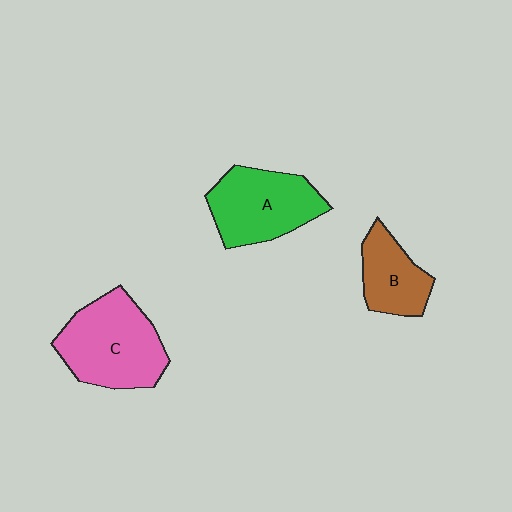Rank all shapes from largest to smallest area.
From largest to smallest: C (pink), A (green), B (brown).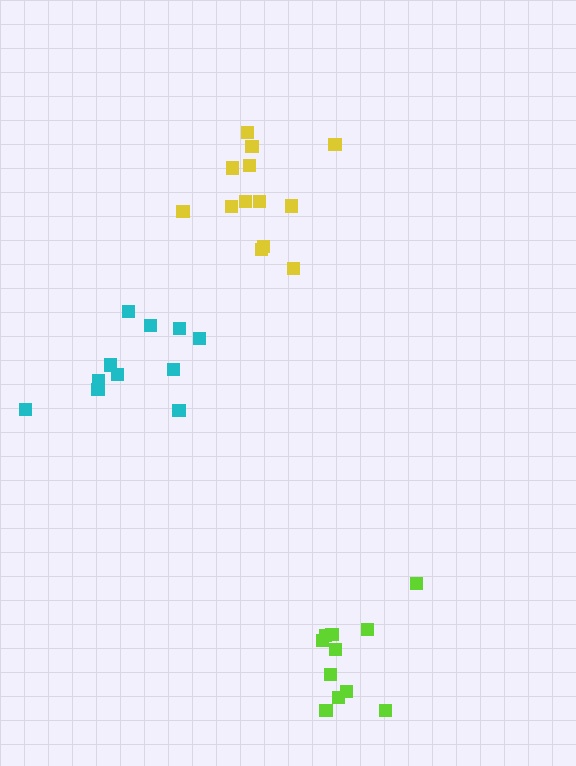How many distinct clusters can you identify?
There are 3 distinct clusters.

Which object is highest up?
The yellow cluster is topmost.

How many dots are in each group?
Group 1: 13 dots, Group 2: 11 dots, Group 3: 11 dots (35 total).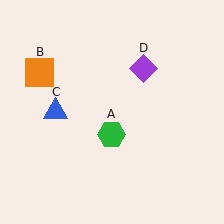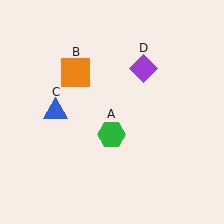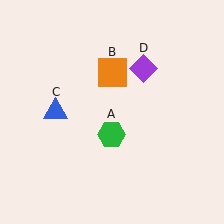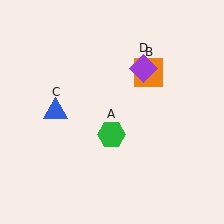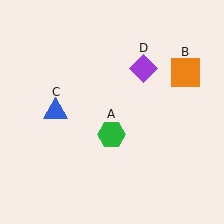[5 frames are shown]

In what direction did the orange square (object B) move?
The orange square (object B) moved right.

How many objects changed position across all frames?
1 object changed position: orange square (object B).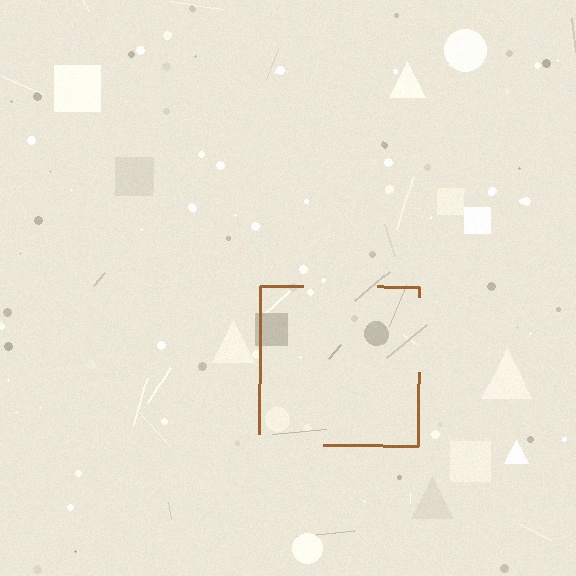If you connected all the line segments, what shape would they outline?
They would outline a square.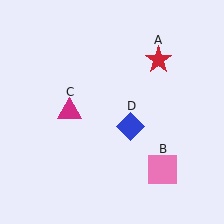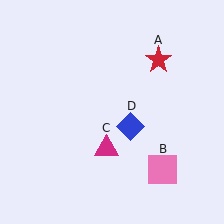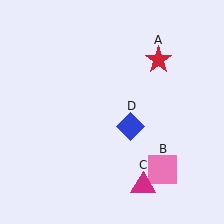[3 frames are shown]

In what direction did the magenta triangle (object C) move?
The magenta triangle (object C) moved down and to the right.